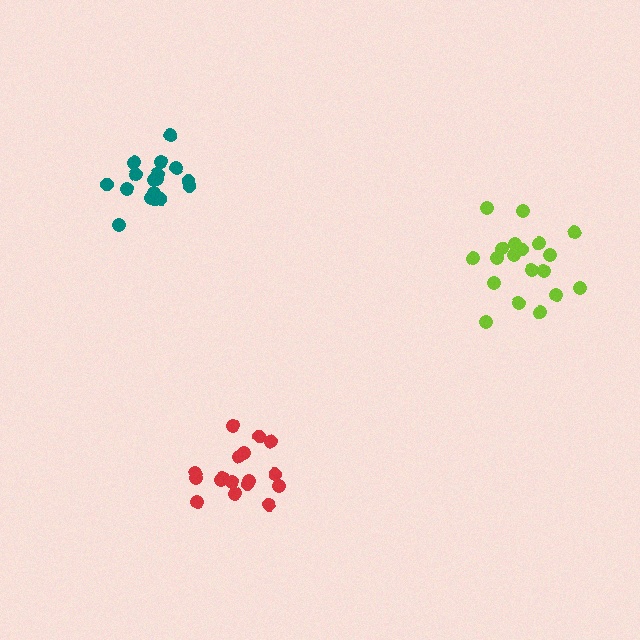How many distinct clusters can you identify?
There are 3 distinct clusters.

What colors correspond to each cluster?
The clusters are colored: red, teal, lime.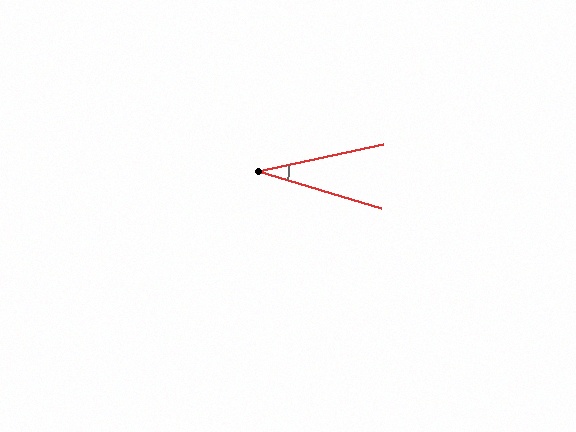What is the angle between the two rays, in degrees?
Approximately 29 degrees.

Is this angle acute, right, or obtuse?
It is acute.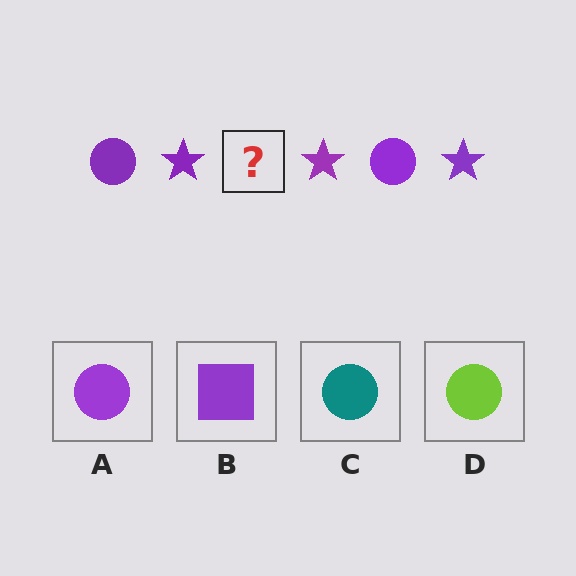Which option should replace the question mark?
Option A.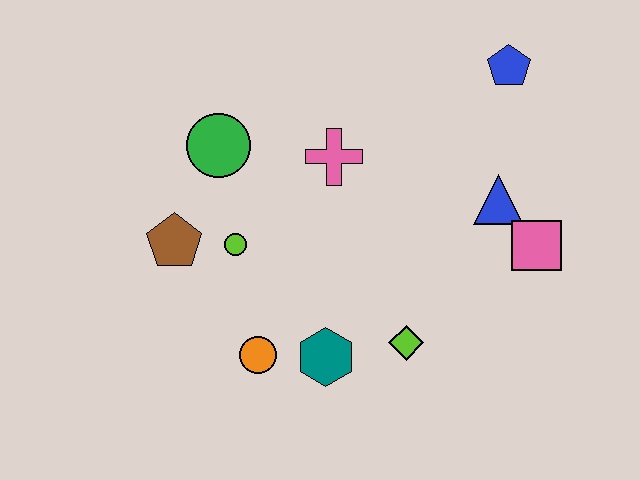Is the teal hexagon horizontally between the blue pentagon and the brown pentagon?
Yes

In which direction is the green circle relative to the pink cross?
The green circle is to the left of the pink cross.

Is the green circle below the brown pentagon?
No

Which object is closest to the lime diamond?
The teal hexagon is closest to the lime diamond.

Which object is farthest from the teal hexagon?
The blue pentagon is farthest from the teal hexagon.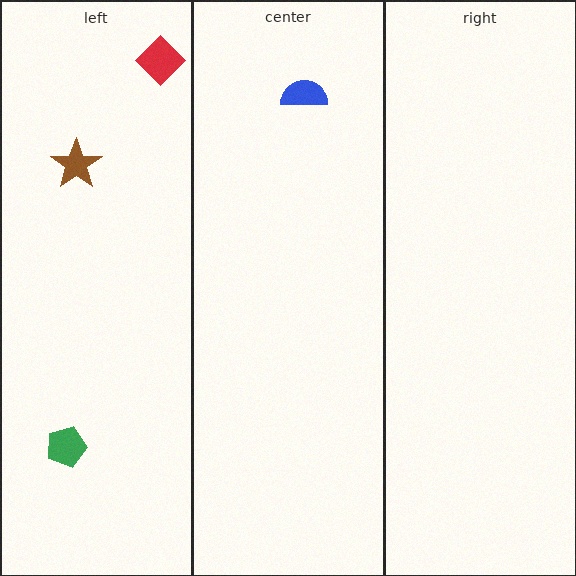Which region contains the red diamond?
The left region.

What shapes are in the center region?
The blue semicircle.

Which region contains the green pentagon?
The left region.